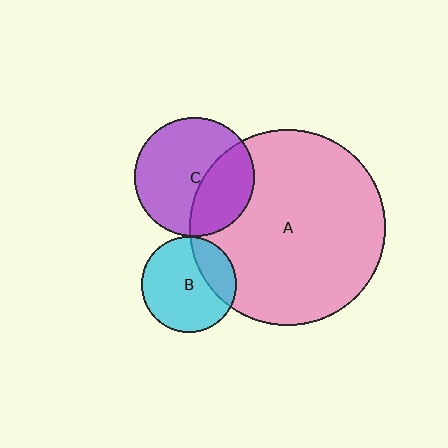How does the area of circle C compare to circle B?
Approximately 1.6 times.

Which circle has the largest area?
Circle A (pink).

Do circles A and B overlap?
Yes.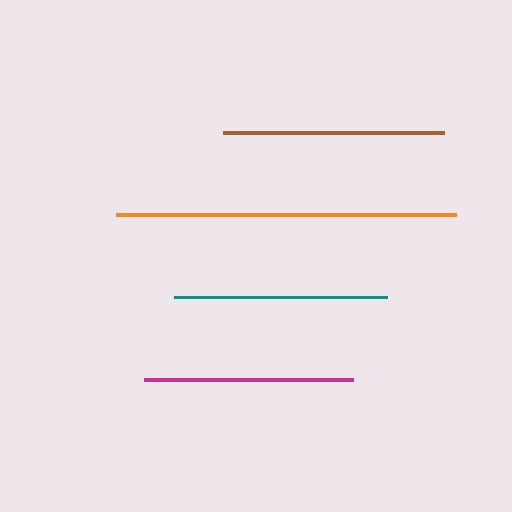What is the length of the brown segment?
The brown segment is approximately 221 pixels long.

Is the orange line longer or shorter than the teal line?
The orange line is longer than the teal line.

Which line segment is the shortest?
The magenta line is the shortest at approximately 209 pixels.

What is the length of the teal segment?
The teal segment is approximately 213 pixels long.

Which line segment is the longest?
The orange line is the longest at approximately 340 pixels.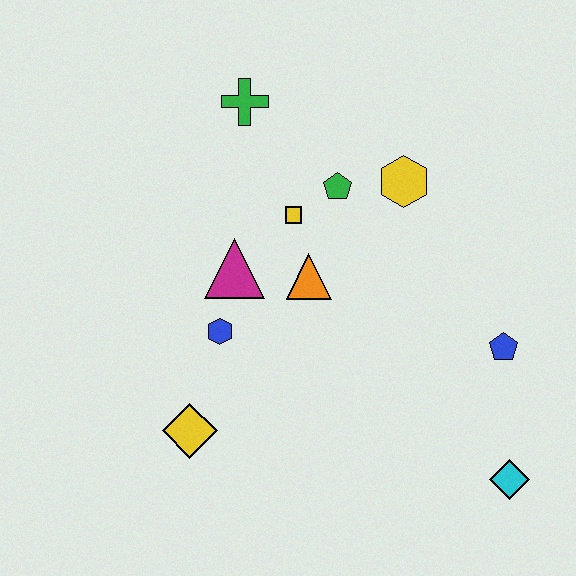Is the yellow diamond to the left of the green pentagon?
Yes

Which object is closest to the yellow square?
The green pentagon is closest to the yellow square.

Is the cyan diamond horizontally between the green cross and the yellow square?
No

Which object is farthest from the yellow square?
The cyan diamond is farthest from the yellow square.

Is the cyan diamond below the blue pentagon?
Yes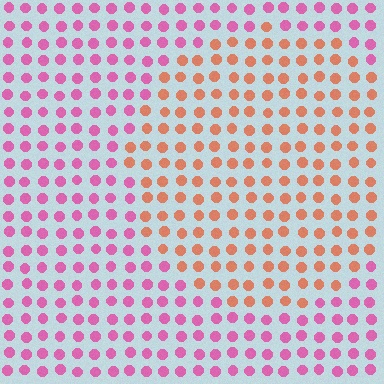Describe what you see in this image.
The image is filled with small pink elements in a uniform arrangement. A circle-shaped region is visible where the elements are tinted to a slightly different hue, forming a subtle color boundary.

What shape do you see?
I see a circle.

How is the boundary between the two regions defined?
The boundary is defined purely by a slight shift in hue (about 51 degrees). Spacing, size, and orientation are identical on both sides.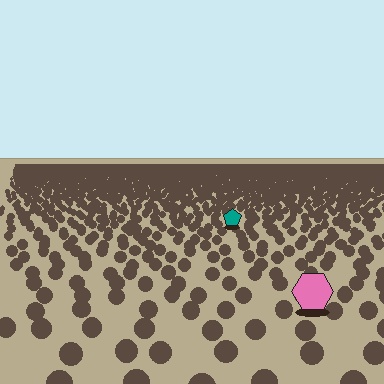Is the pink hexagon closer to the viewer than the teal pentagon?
Yes. The pink hexagon is closer — you can tell from the texture gradient: the ground texture is coarser near it.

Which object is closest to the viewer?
The pink hexagon is closest. The texture marks near it are larger and more spread out.